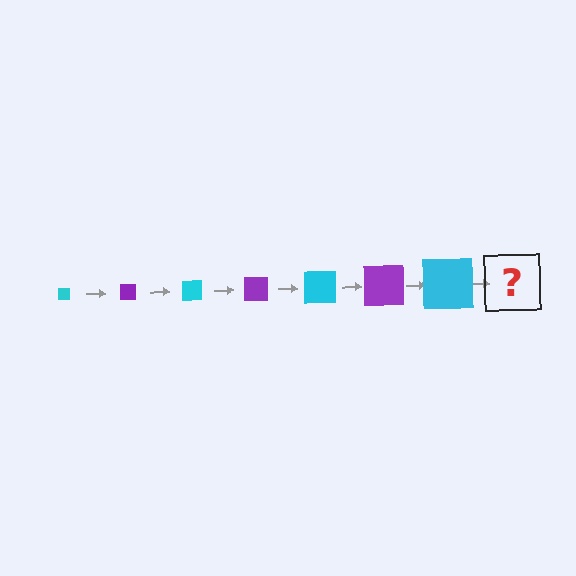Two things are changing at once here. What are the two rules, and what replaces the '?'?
The two rules are that the square grows larger each step and the color cycles through cyan and purple. The '?' should be a purple square, larger than the previous one.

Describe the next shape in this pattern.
It should be a purple square, larger than the previous one.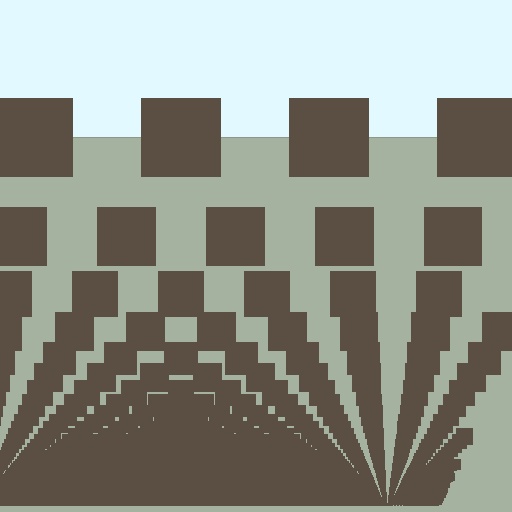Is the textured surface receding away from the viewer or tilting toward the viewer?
The surface appears to tilt toward the viewer. Texture elements get larger and sparser toward the top.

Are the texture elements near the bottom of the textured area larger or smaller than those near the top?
Smaller. The gradient is inverted — elements near the bottom are smaller and denser.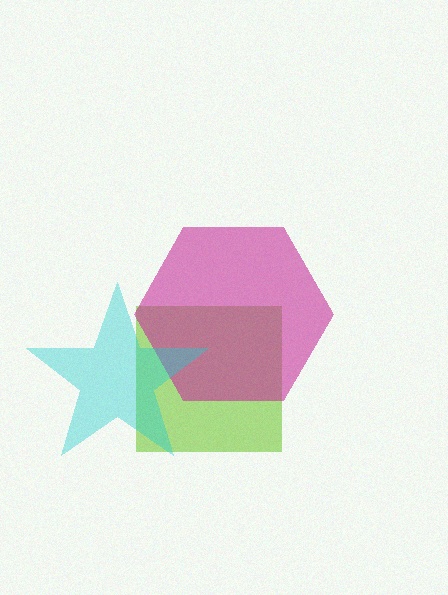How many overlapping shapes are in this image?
There are 3 overlapping shapes in the image.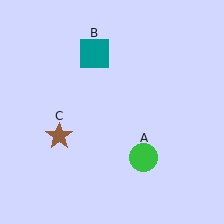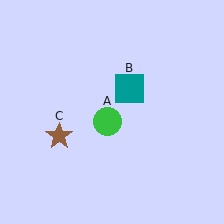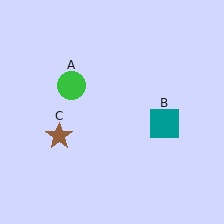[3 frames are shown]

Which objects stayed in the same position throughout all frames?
Brown star (object C) remained stationary.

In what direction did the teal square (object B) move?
The teal square (object B) moved down and to the right.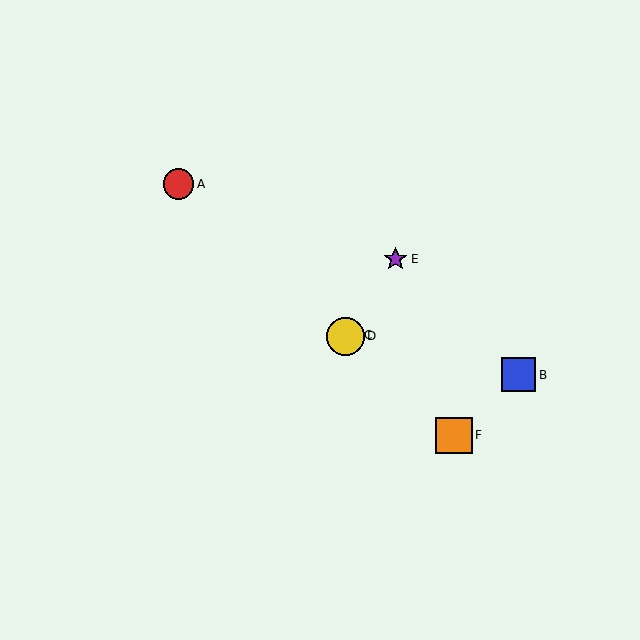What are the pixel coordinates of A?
Object A is at (178, 184).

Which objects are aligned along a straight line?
Objects A, C, D, F are aligned along a straight line.